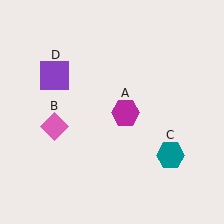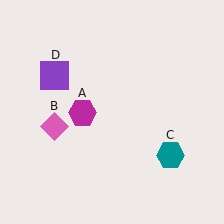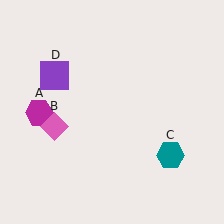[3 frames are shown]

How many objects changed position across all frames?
1 object changed position: magenta hexagon (object A).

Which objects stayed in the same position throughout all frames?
Pink diamond (object B) and teal hexagon (object C) and purple square (object D) remained stationary.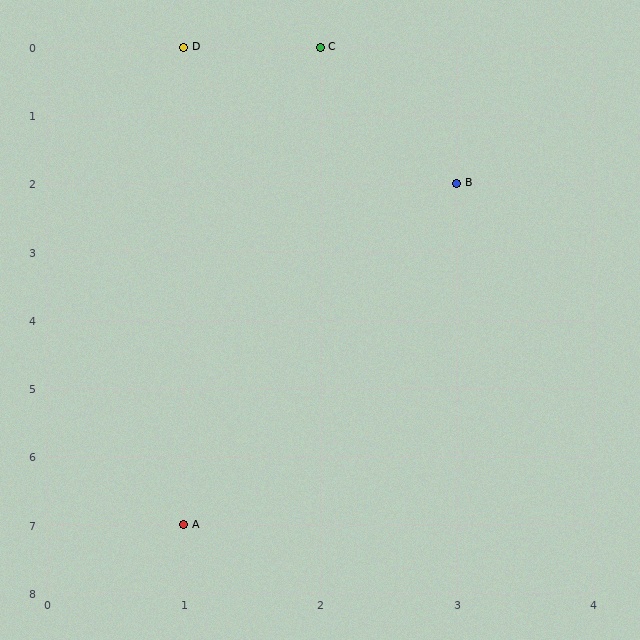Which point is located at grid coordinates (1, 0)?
Point D is at (1, 0).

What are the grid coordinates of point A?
Point A is at grid coordinates (1, 7).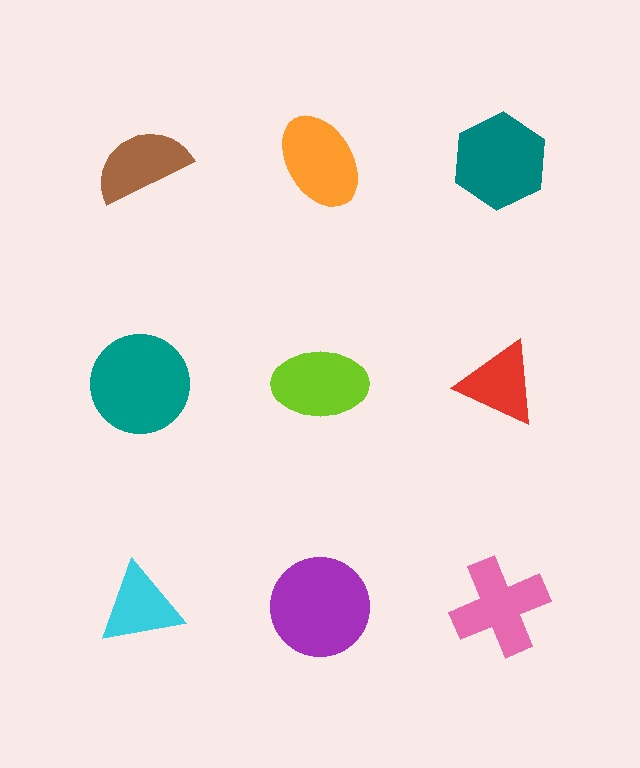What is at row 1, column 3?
A teal hexagon.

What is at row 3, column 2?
A purple circle.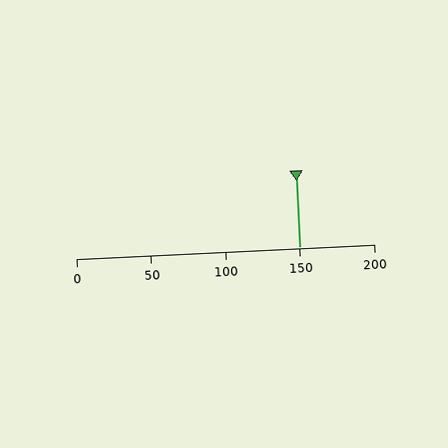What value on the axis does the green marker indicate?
The marker indicates approximately 150.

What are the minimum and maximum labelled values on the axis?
The axis runs from 0 to 200.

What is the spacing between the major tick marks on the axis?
The major ticks are spaced 50 apart.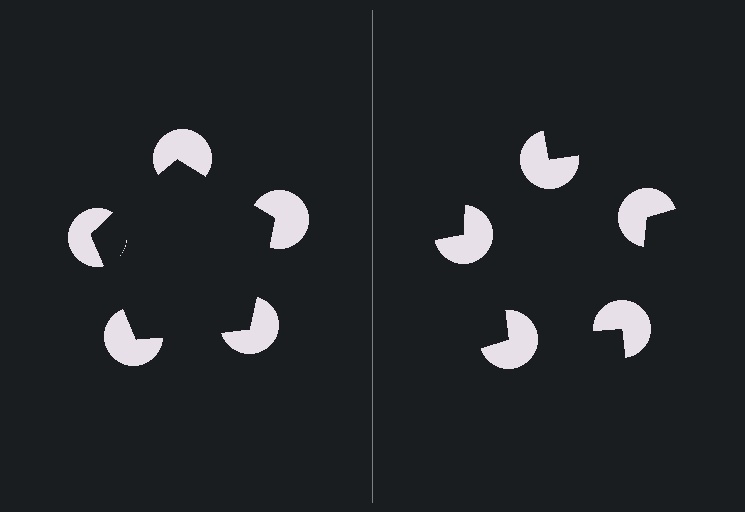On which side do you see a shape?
An illusory pentagon appears on the left side. On the right side the wedge cuts are rotated, so no coherent shape forms.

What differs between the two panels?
The pac-man discs are positioned identically on both sides; only the wedge orientations differ. On the left they align to a pentagon; on the right they are misaligned.